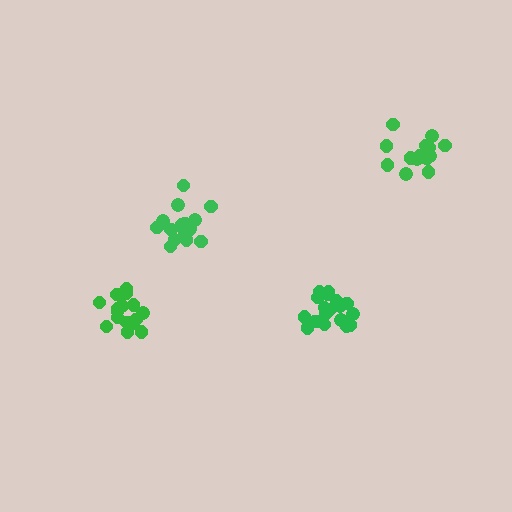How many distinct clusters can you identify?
There are 4 distinct clusters.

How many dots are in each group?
Group 1: 19 dots, Group 2: 16 dots, Group 3: 16 dots, Group 4: 18 dots (69 total).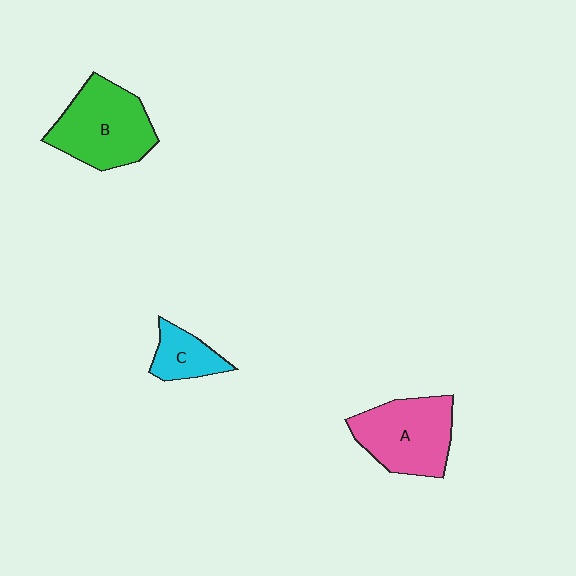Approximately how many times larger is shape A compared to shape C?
Approximately 2.1 times.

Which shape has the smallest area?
Shape C (cyan).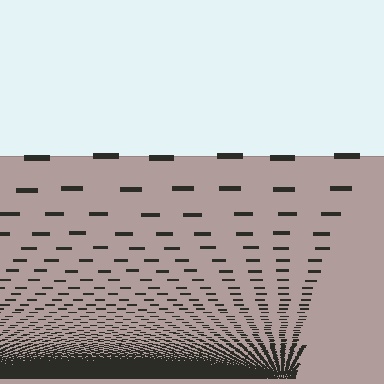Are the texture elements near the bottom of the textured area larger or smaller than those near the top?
Smaller. The gradient is inverted — elements near the bottom are smaller and denser.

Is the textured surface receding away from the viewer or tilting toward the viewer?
The surface appears to tilt toward the viewer. Texture elements get larger and sparser toward the top.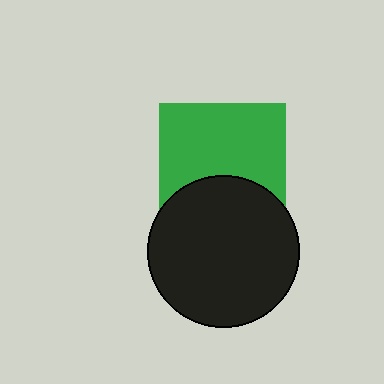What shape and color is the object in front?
The object in front is a black circle.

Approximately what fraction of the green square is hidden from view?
Roughly 36% of the green square is hidden behind the black circle.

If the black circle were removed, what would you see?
You would see the complete green square.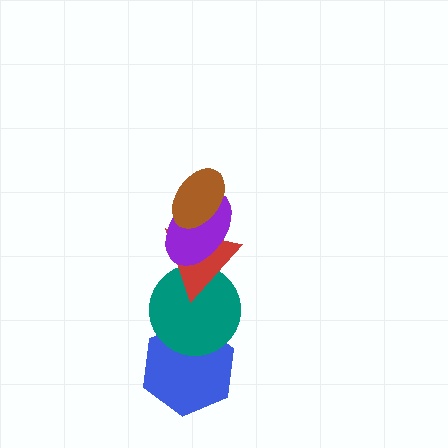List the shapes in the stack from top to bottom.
From top to bottom: the brown ellipse, the purple ellipse, the red triangle, the teal circle, the blue hexagon.